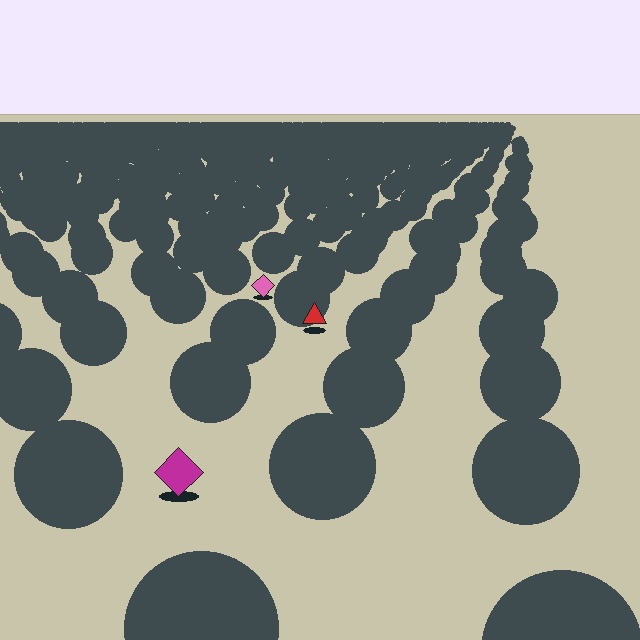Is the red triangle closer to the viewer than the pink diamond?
Yes. The red triangle is closer — you can tell from the texture gradient: the ground texture is coarser near it.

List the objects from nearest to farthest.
From nearest to farthest: the magenta diamond, the red triangle, the pink diamond.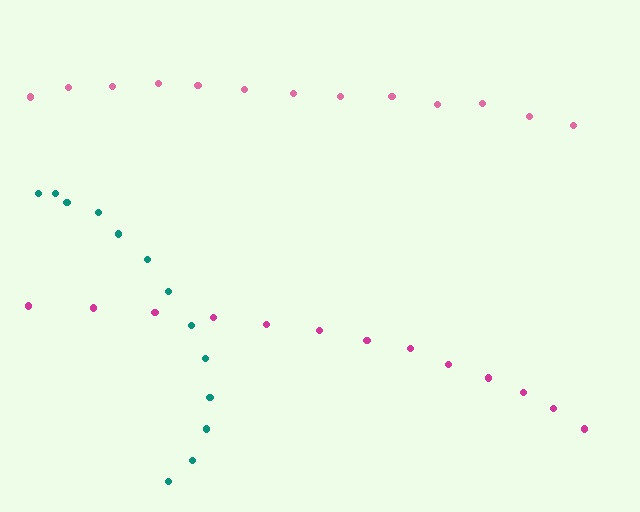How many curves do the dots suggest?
There are 3 distinct paths.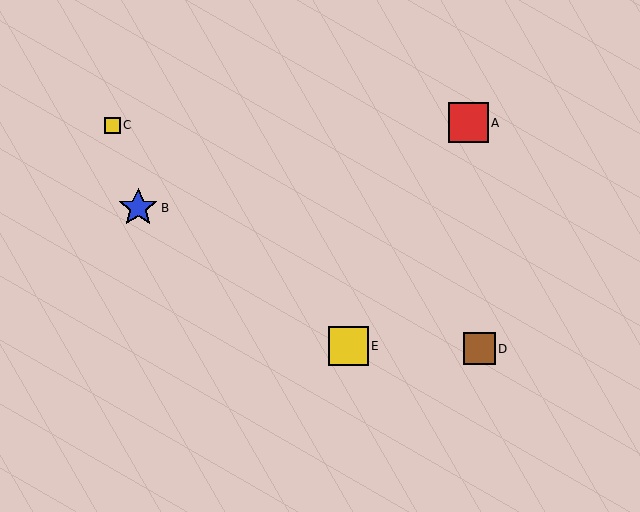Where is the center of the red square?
The center of the red square is at (468, 123).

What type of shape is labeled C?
Shape C is a yellow square.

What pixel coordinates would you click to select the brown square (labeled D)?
Click at (479, 349) to select the brown square D.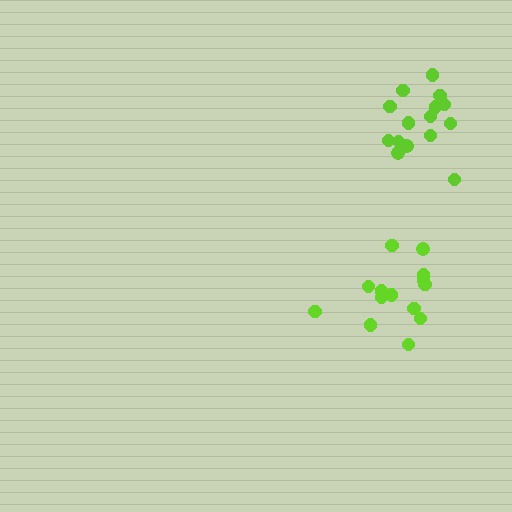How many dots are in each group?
Group 1: 15 dots, Group 2: 14 dots (29 total).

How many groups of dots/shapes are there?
There are 2 groups.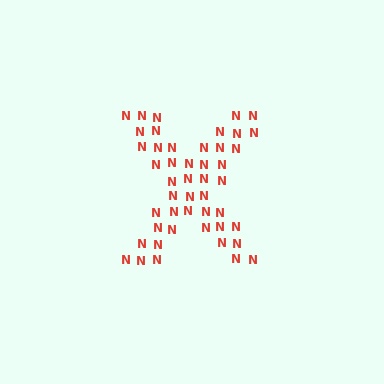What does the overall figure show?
The overall figure shows the letter X.